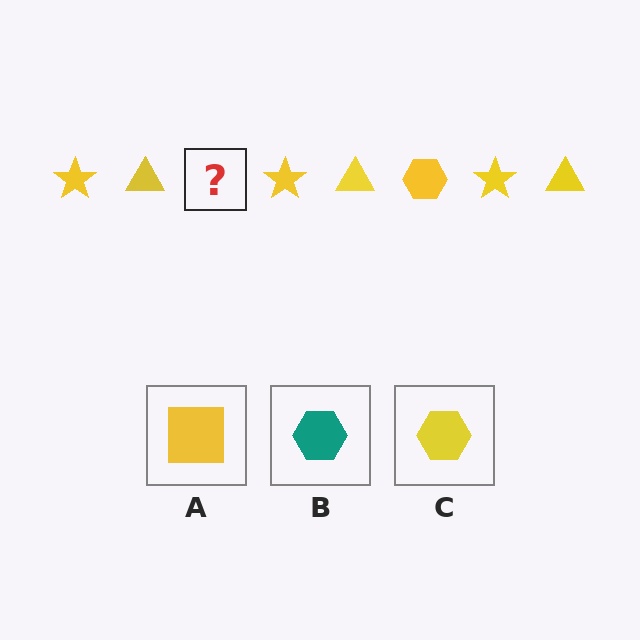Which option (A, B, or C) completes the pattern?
C.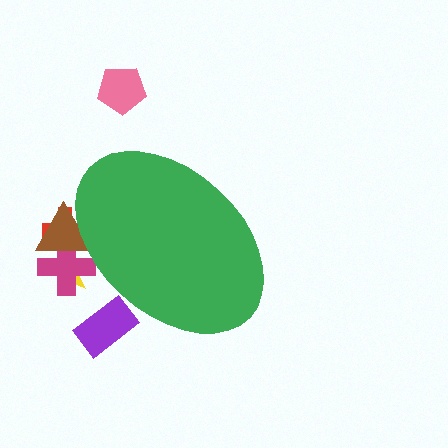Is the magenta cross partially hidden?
Yes, the magenta cross is partially hidden behind the green ellipse.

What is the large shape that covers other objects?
A green ellipse.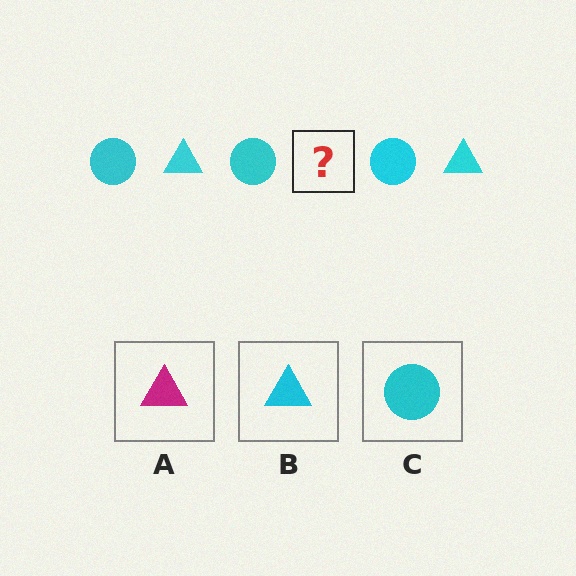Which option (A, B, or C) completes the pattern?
B.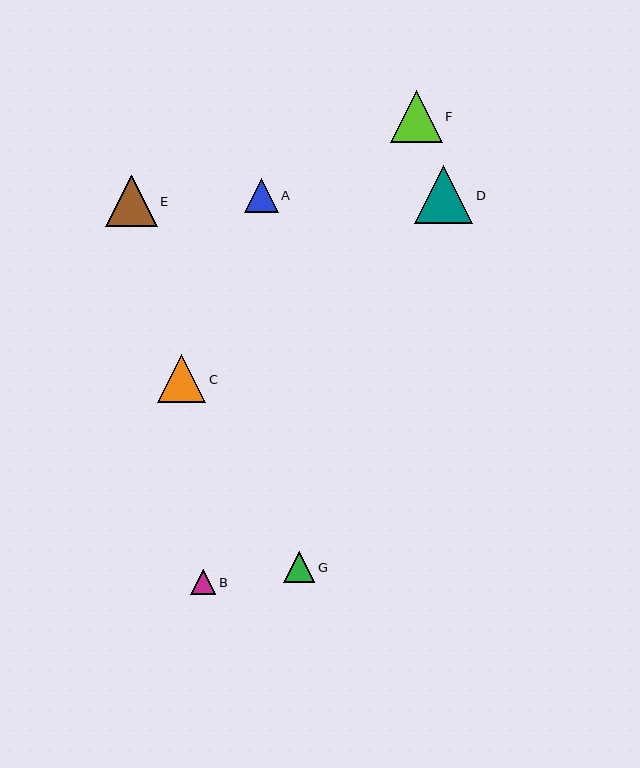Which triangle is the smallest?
Triangle B is the smallest with a size of approximately 25 pixels.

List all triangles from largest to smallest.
From largest to smallest: D, F, E, C, A, G, B.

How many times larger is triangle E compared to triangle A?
Triangle E is approximately 1.5 times the size of triangle A.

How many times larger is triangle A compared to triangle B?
Triangle A is approximately 1.4 times the size of triangle B.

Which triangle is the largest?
Triangle D is the largest with a size of approximately 58 pixels.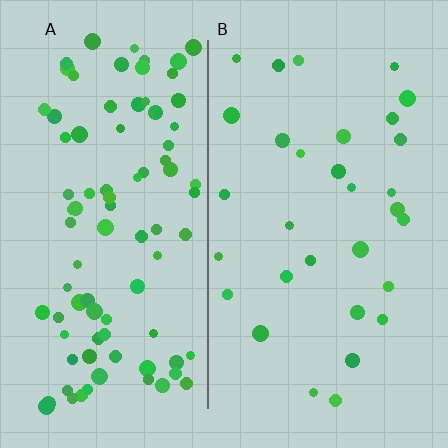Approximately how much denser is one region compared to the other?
Approximately 3.0× — region A over region B.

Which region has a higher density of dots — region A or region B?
A (the left).